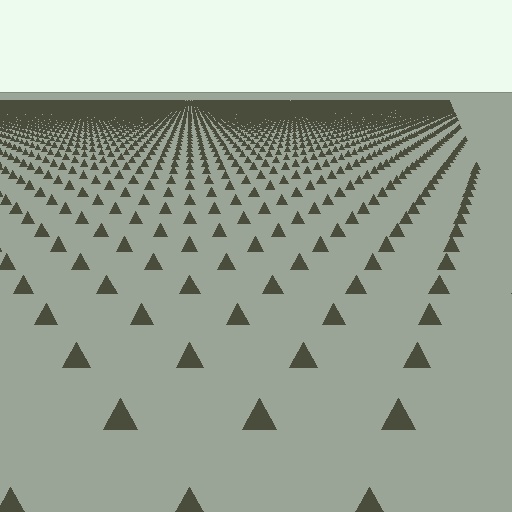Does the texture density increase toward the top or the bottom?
Density increases toward the top.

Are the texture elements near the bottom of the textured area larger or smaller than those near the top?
Larger. Near the bottom, elements are closer to the viewer and appear at a bigger on-screen size.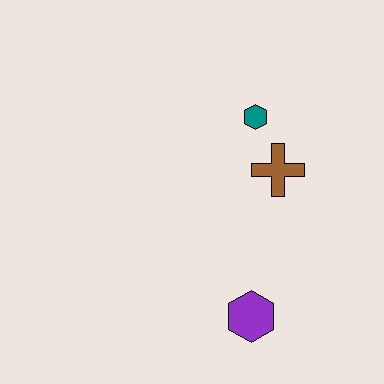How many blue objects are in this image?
There are no blue objects.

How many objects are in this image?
There are 3 objects.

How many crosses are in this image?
There is 1 cross.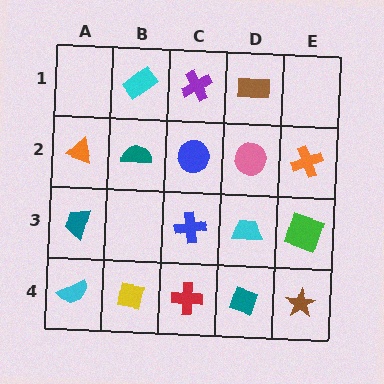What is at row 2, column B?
A teal semicircle.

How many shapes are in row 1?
3 shapes.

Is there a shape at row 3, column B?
No, that cell is empty.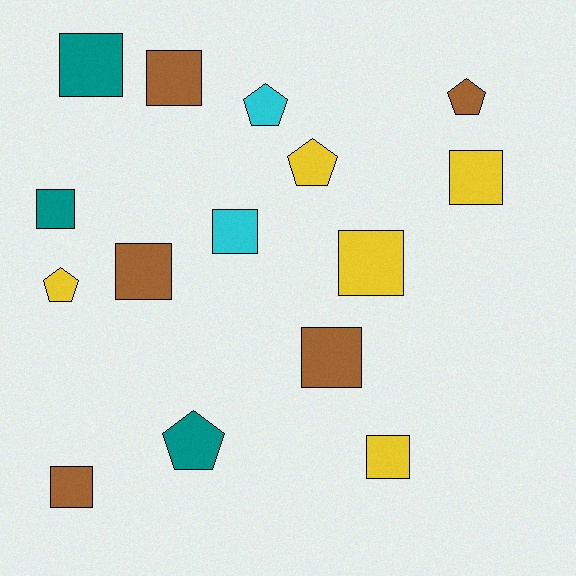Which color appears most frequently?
Yellow, with 5 objects.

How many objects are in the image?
There are 15 objects.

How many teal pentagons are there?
There is 1 teal pentagon.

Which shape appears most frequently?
Square, with 10 objects.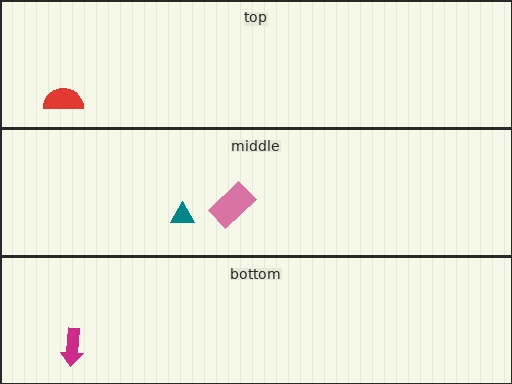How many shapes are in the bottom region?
1.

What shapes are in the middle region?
The pink rectangle, the teal triangle.